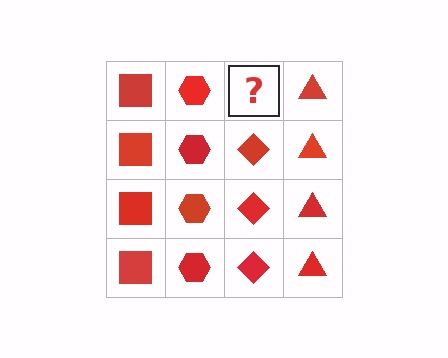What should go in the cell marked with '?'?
The missing cell should contain a red diamond.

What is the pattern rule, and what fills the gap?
The rule is that each column has a consistent shape. The gap should be filled with a red diamond.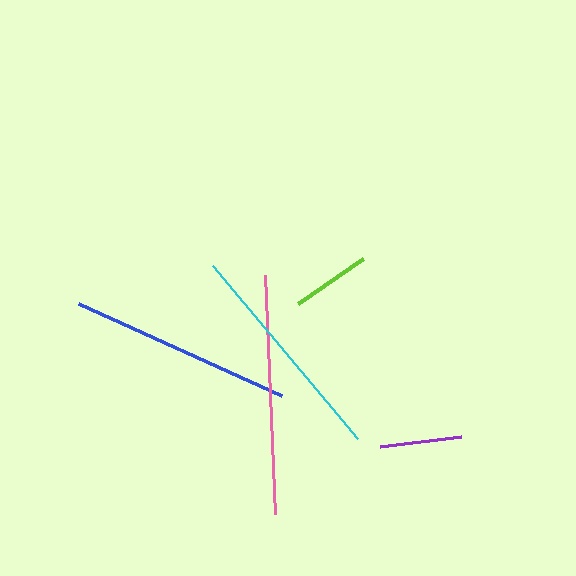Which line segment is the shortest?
The lime line is the shortest at approximately 78 pixels.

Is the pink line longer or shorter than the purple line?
The pink line is longer than the purple line.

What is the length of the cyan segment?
The cyan segment is approximately 225 pixels long.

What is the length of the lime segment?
The lime segment is approximately 78 pixels long.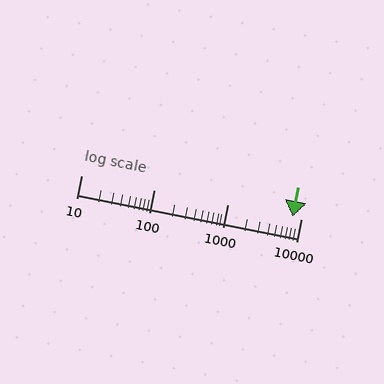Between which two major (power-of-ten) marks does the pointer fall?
The pointer is between 1000 and 10000.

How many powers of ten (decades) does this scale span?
The scale spans 3 decades, from 10 to 10000.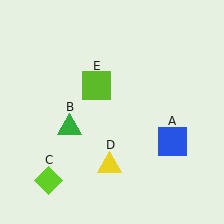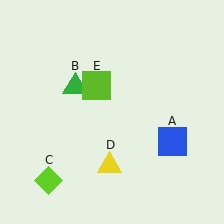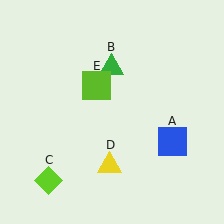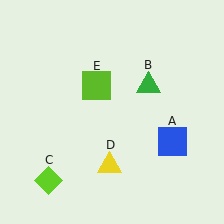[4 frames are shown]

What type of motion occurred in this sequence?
The green triangle (object B) rotated clockwise around the center of the scene.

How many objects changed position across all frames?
1 object changed position: green triangle (object B).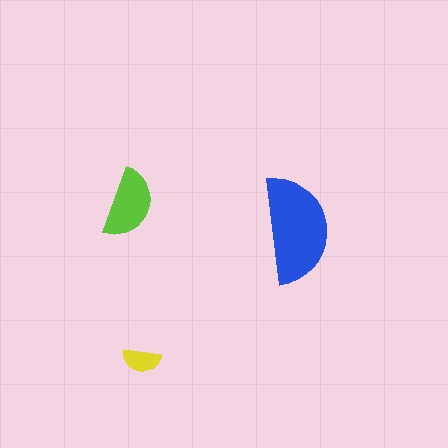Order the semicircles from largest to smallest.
the blue one, the lime one, the yellow one.